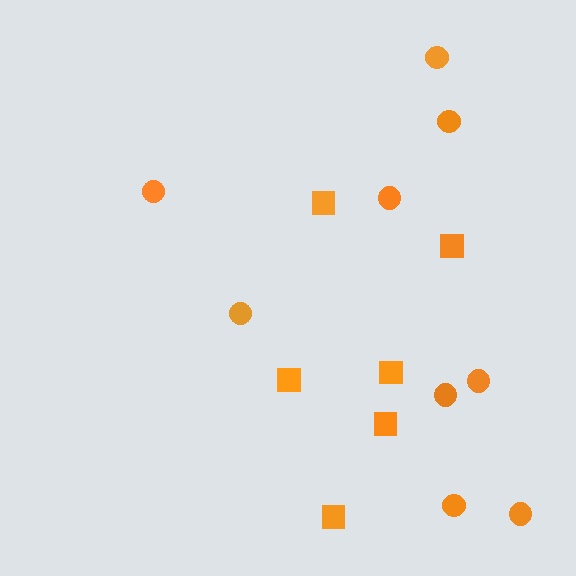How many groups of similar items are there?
There are 2 groups: one group of squares (6) and one group of circles (9).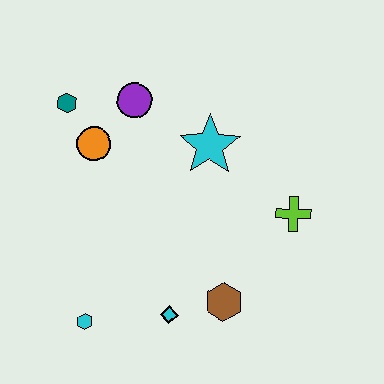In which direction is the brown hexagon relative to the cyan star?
The brown hexagon is below the cyan star.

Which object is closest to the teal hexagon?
The orange circle is closest to the teal hexagon.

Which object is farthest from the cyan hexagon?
The lime cross is farthest from the cyan hexagon.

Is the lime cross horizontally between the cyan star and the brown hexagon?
No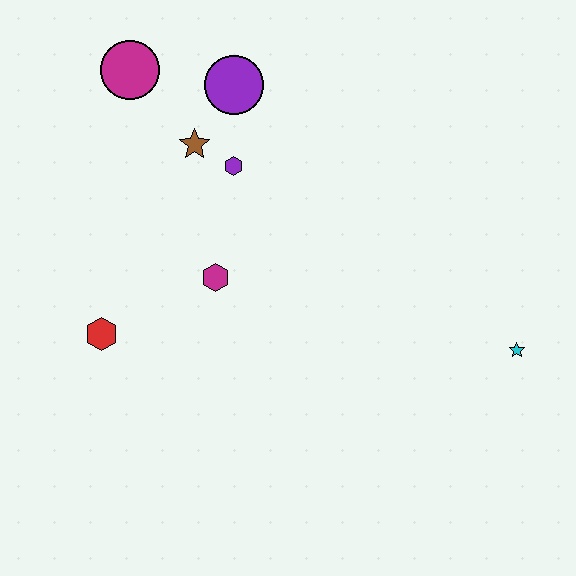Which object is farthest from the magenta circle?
The cyan star is farthest from the magenta circle.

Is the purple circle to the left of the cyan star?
Yes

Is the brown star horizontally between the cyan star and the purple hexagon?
No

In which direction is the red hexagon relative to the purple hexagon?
The red hexagon is below the purple hexagon.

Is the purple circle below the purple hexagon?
No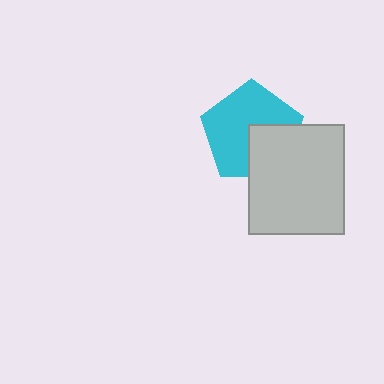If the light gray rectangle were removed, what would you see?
You would see the complete cyan pentagon.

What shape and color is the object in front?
The object in front is a light gray rectangle.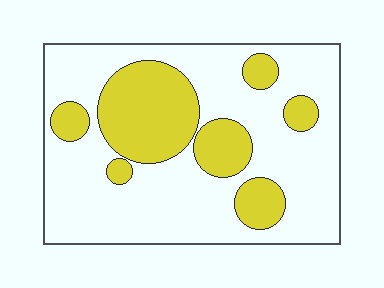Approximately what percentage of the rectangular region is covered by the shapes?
Approximately 30%.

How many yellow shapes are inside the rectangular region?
7.